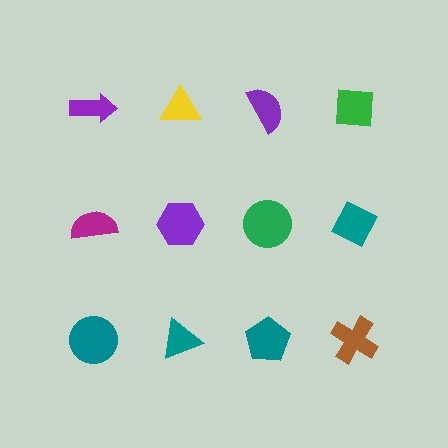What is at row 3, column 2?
A teal triangle.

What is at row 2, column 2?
A purple hexagon.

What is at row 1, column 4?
A green square.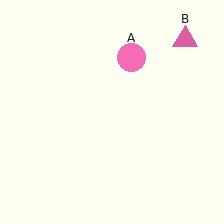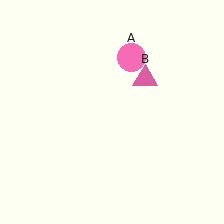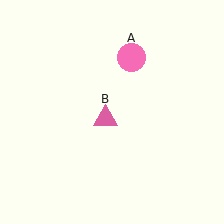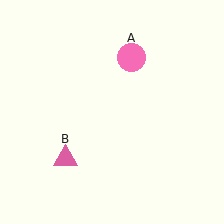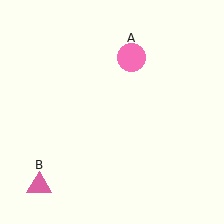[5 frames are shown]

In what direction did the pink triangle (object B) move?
The pink triangle (object B) moved down and to the left.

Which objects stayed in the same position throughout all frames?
Pink circle (object A) remained stationary.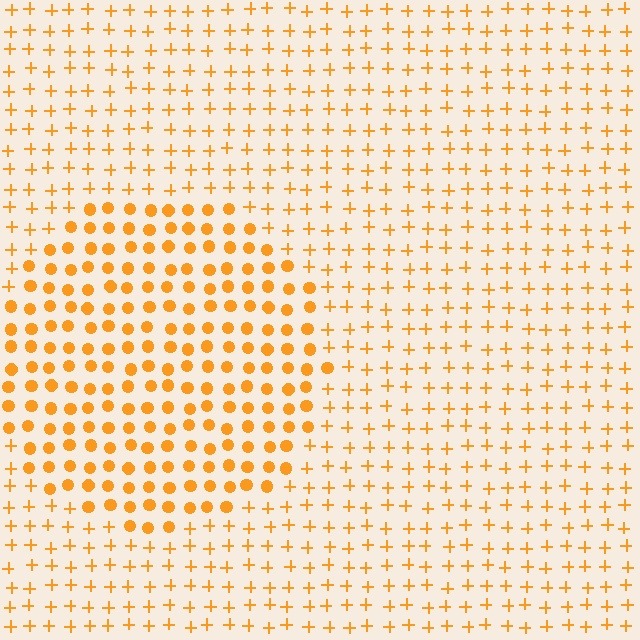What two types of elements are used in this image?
The image uses circles inside the circle region and plus signs outside it.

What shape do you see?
I see a circle.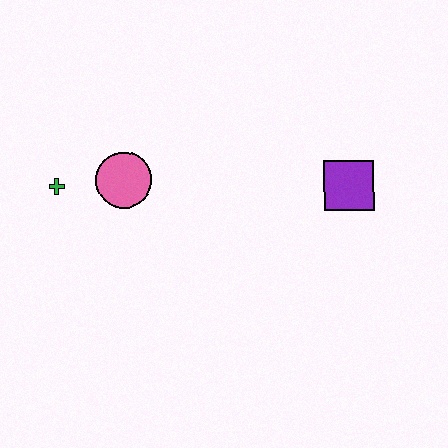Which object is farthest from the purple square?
The green cross is farthest from the purple square.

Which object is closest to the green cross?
The pink circle is closest to the green cross.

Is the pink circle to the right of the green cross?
Yes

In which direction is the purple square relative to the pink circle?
The purple square is to the right of the pink circle.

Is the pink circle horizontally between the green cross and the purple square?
Yes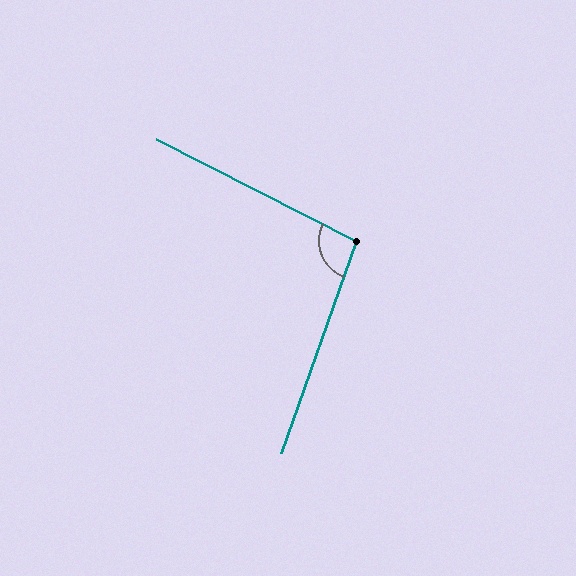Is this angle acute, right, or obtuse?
It is obtuse.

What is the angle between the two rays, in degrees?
Approximately 97 degrees.